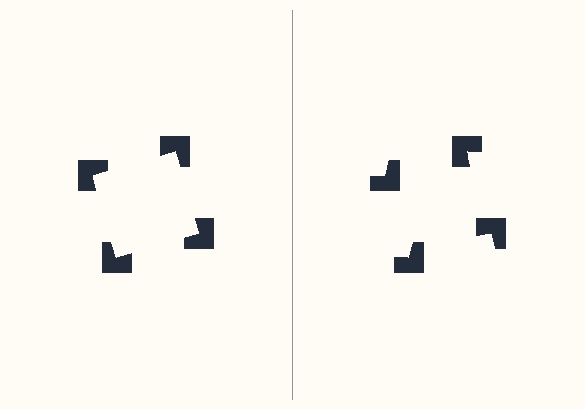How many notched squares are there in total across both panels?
8 — 4 on each side.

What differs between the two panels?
The notched squares are positioned identically on both sides; only the wedge orientations differ. On the left they align to a square; on the right they are misaligned.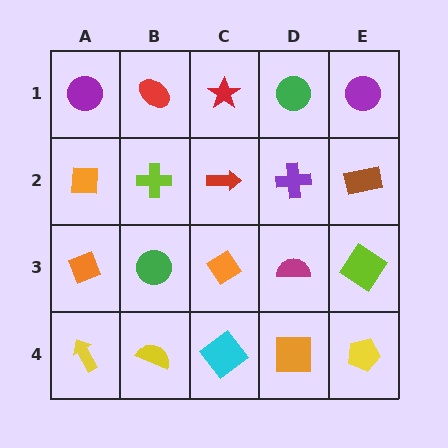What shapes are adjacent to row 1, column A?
An orange square (row 2, column A), a red ellipse (row 1, column B).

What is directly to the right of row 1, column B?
A red star.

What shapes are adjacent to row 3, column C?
A red arrow (row 2, column C), a cyan diamond (row 4, column C), a green circle (row 3, column B), a magenta semicircle (row 3, column D).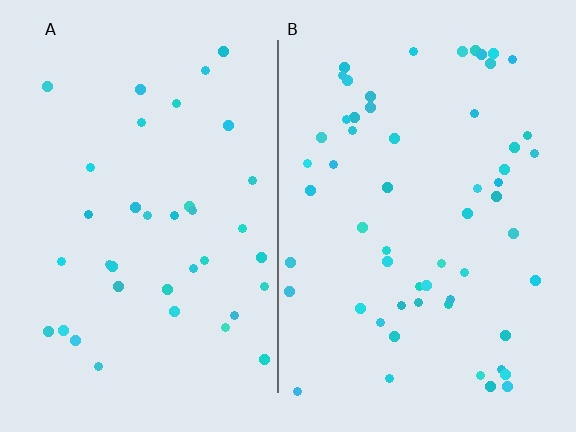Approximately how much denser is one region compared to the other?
Approximately 1.6× — region B over region A.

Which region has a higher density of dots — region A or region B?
B (the right).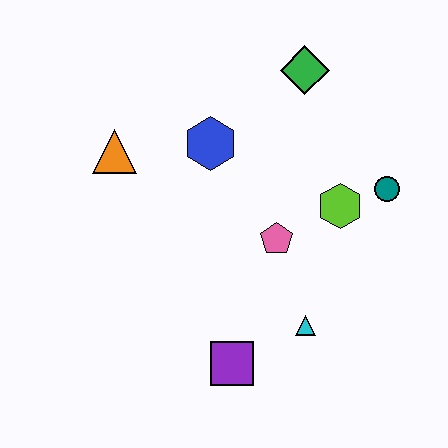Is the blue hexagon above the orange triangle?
Yes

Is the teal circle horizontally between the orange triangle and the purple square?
No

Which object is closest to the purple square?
The cyan triangle is closest to the purple square.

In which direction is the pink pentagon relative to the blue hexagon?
The pink pentagon is below the blue hexagon.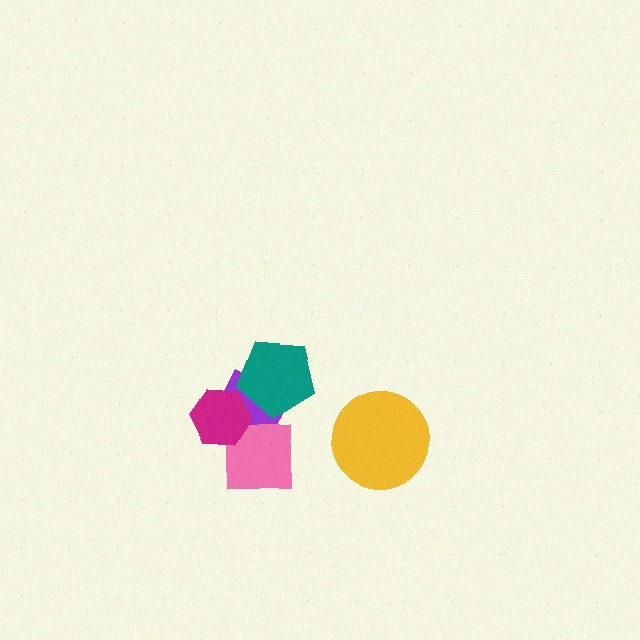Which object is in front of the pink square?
The magenta hexagon is in front of the pink square.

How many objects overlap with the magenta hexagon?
2 objects overlap with the magenta hexagon.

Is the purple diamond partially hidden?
Yes, it is partially covered by another shape.